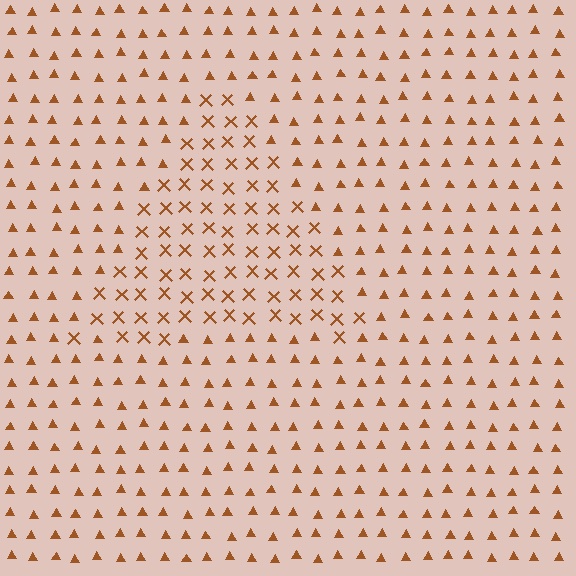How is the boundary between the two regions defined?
The boundary is defined by a change in element shape: X marks inside vs. triangles outside. All elements share the same color and spacing.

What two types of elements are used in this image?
The image uses X marks inside the triangle region and triangles outside it.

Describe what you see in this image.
The image is filled with small brown elements arranged in a uniform grid. A triangle-shaped region contains X marks, while the surrounding area contains triangles. The boundary is defined purely by the change in element shape.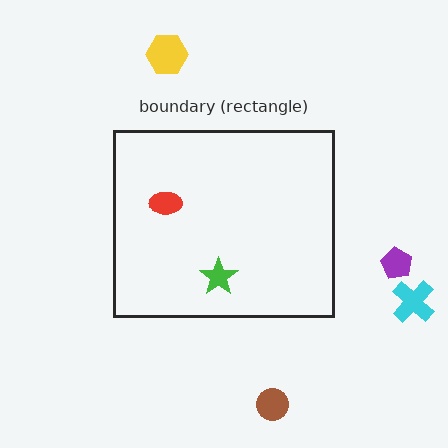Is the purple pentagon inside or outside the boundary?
Outside.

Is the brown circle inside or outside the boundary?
Outside.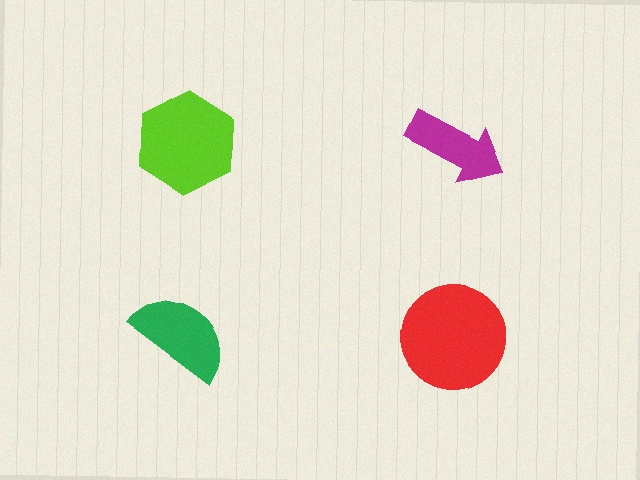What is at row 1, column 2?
A magenta arrow.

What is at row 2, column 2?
A red circle.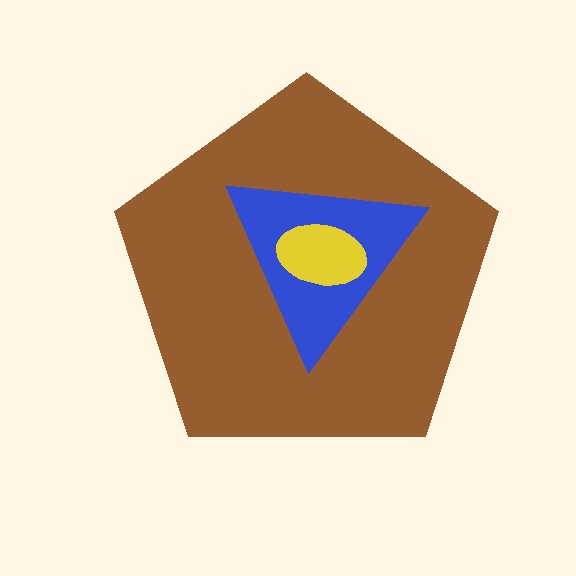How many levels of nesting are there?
3.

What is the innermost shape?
The yellow ellipse.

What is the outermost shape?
The brown pentagon.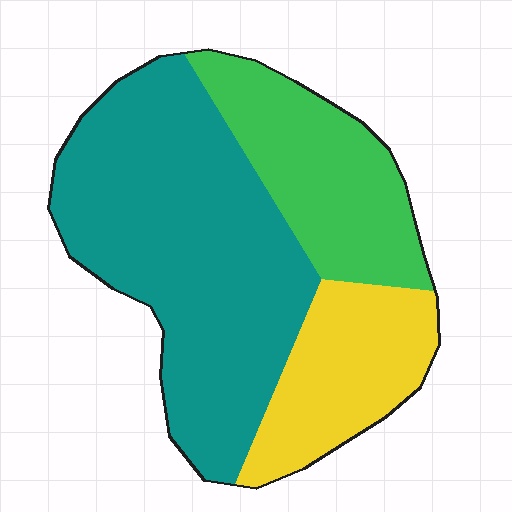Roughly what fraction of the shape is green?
Green takes up less than a quarter of the shape.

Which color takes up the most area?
Teal, at roughly 55%.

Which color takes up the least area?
Yellow, at roughly 20%.